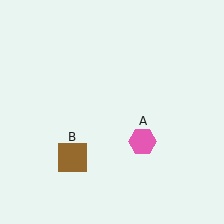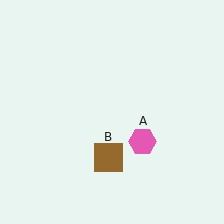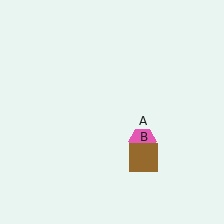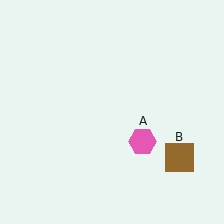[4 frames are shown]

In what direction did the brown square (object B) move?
The brown square (object B) moved right.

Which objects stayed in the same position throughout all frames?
Pink hexagon (object A) remained stationary.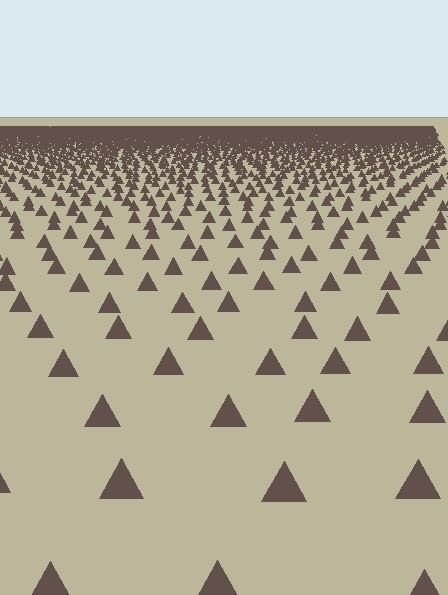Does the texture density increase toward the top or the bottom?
Density increases toward the top.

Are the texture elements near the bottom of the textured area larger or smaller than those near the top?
Larger. Near the bottom, elements are closer to the viewer and appear at a bigger on-screen size.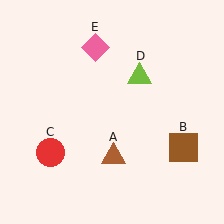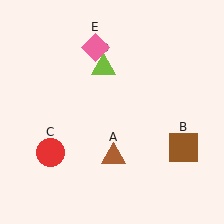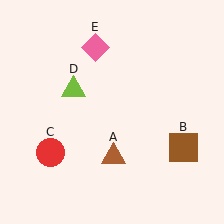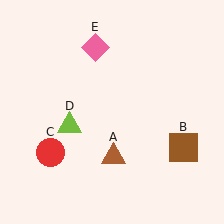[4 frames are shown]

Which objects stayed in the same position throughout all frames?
Brown triangle (object A) and brown square (object B) and red circle (object C) and pink diamond (object E) remained stationary.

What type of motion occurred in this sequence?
The lime triangle (object D) rotated counterclockwise around the center of the scene.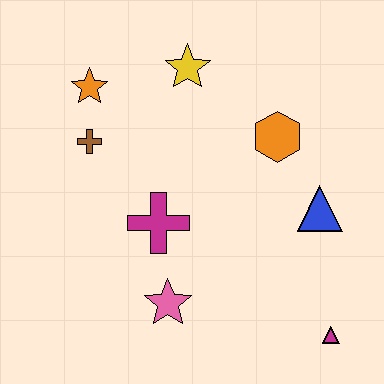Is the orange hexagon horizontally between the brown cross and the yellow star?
No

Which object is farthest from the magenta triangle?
The orange star is farthest from the magenta triangle.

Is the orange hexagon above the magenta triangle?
Yes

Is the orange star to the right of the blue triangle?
No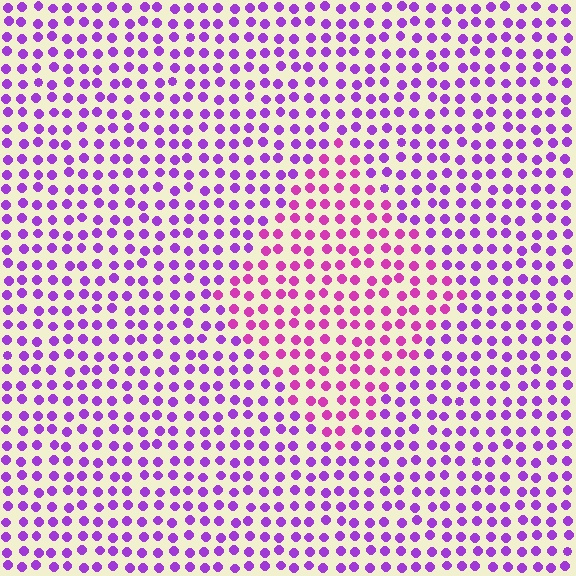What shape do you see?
I see a diamond.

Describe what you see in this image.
The image is filled with small purple elements in a uniform arrangement. A diamond-shaped region is visible where the elements are tinted to a slightly different hue, forming a subtle color boundary.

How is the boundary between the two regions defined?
The boundary is defined purely by a slight shift in hue (about 33 degrees). Spacing, size, and orientation are identical on both sides.